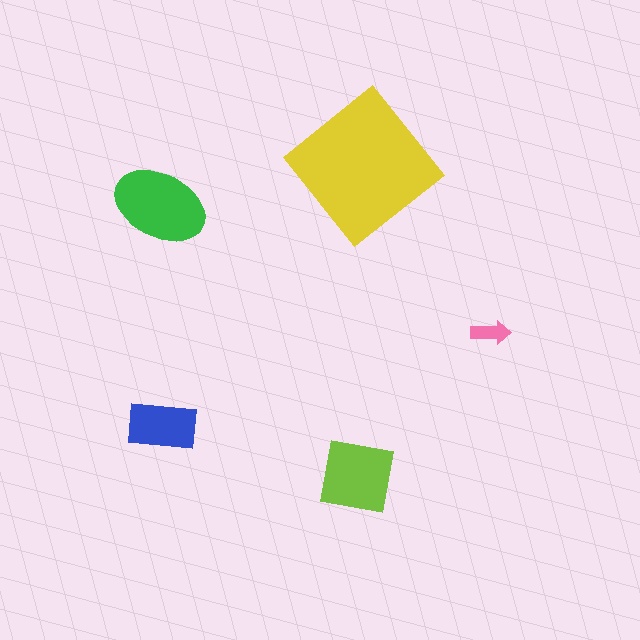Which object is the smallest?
The pink arrow.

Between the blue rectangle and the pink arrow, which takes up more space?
The blue rectangle.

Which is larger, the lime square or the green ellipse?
The green ellipse.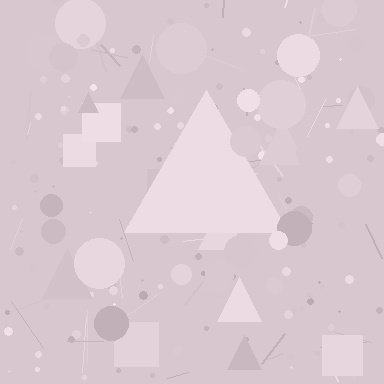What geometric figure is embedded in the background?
A triangle is embedded in the background.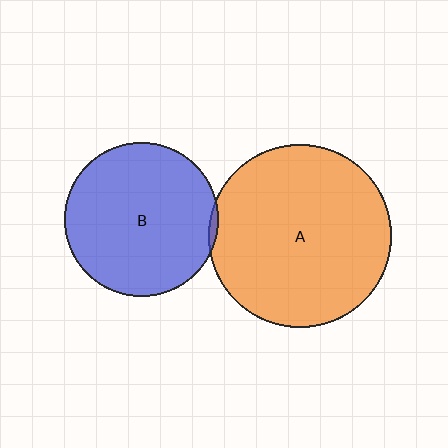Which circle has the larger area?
Circle A (orange).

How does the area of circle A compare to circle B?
Approximately 1.4 times.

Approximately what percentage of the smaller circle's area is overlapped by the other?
Approximately 5%.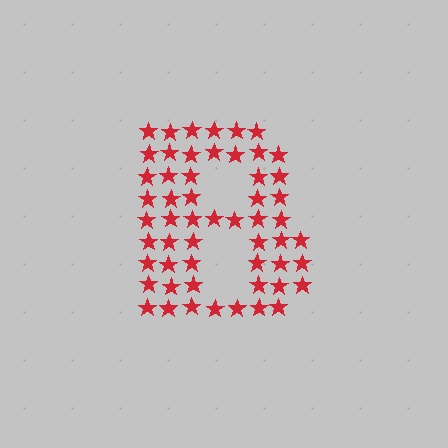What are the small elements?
The small elements are stars.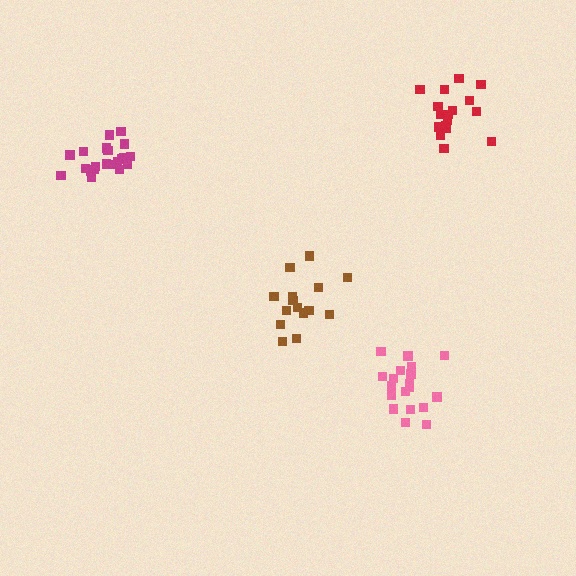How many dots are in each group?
Group 1: 18 dots, Group 2: 21 dots, Group 3: 15 dots, Group 4: 19 dots (73 total).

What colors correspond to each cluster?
The clusters are colored: red, magenta, brown, pink.